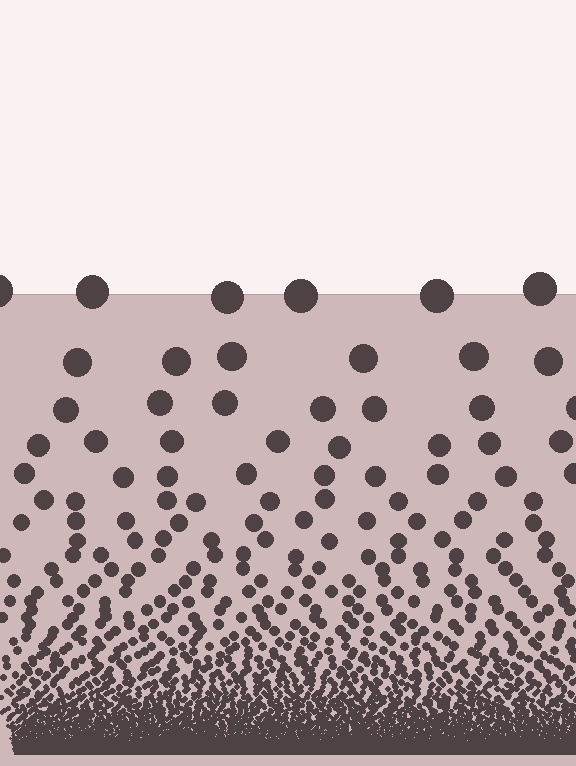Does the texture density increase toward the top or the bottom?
Density increases toward the bottom.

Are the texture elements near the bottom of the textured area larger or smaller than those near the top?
Smaller. The gradient is inverted — elements near the bottom are smaller and denser.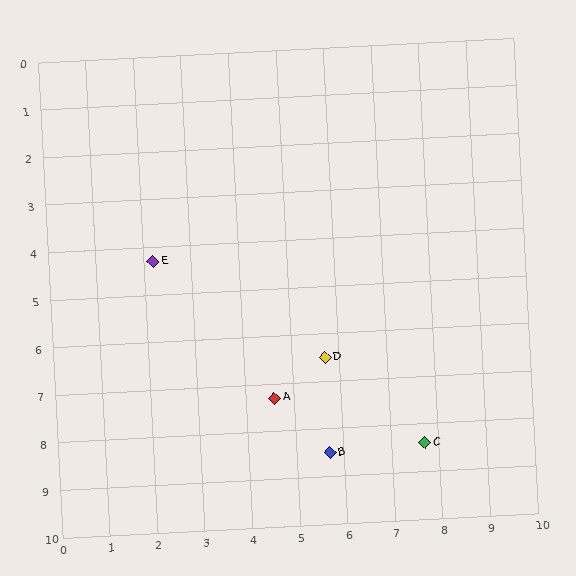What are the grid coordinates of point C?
Point C is at approximately (7.7, 8.4).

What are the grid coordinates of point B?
Point B is at approximately (5.7, 8.5).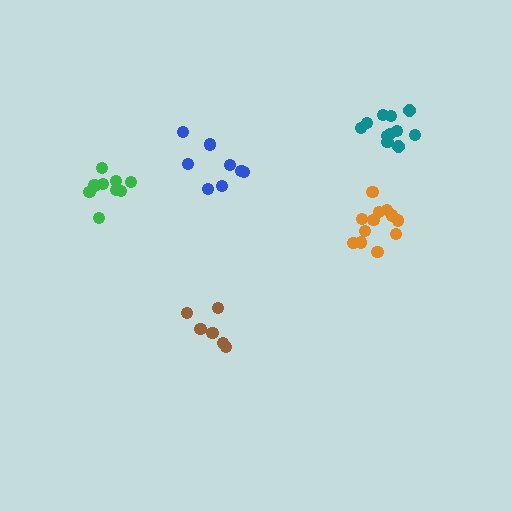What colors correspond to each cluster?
The clusters are colored: blue, green, brown, orange, teal.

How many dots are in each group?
Group 1: 8 dots, Group 2: 10 dots, Group 3: 6 dots, Group 4: 12 dots, Group 5: 11 dots (47 total).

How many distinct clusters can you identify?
There are 5 distinct clusters.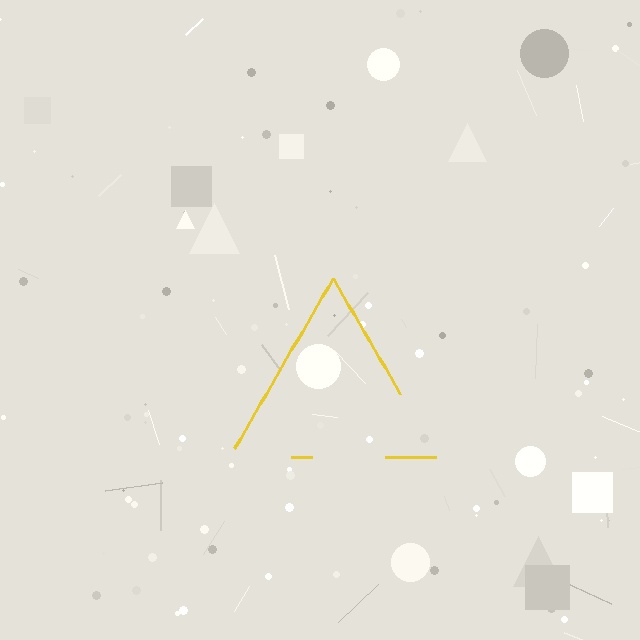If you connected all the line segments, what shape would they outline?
They would outline a triangle.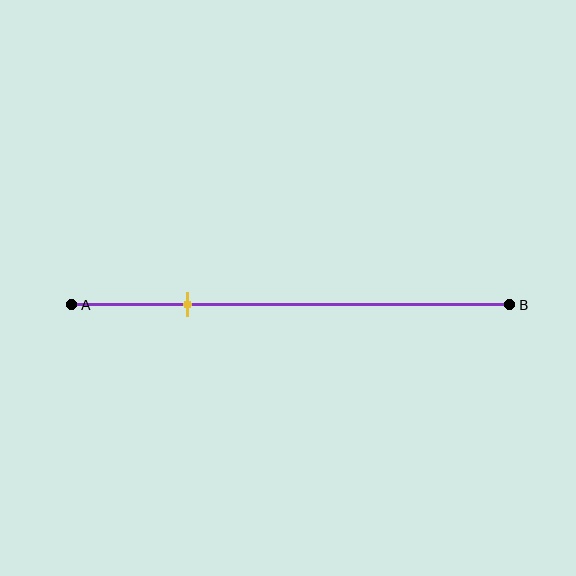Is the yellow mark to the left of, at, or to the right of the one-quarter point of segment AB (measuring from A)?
The yellow mark is approximately at the one-quarter point of segment AB.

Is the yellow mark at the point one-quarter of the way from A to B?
Yes, the mark is approximately at the one-quarter point.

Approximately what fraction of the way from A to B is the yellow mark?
The yellow mark is approximately 25% of the way from A to B.